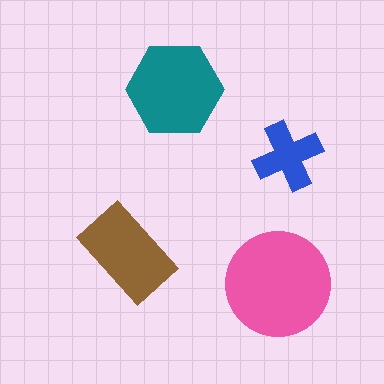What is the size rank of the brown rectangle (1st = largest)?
3rd.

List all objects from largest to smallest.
The pink circle, the teal hexagon, the brown rectangle, the blue cross.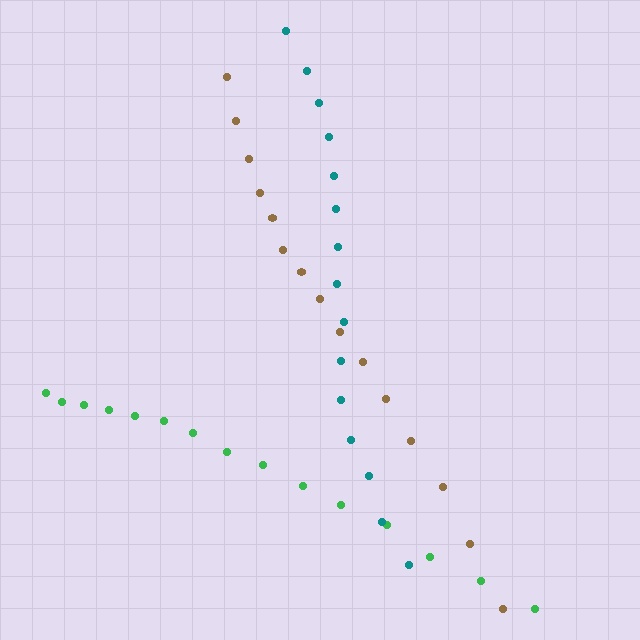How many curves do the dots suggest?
There are 3 distinct paths.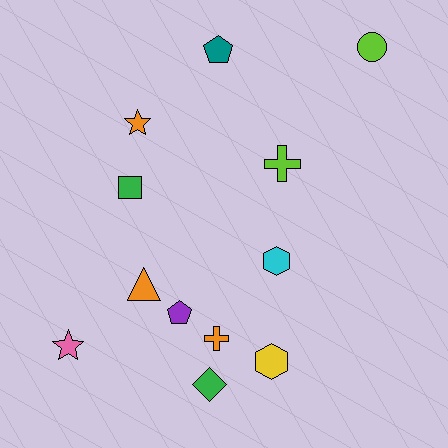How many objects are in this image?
There are 12 objects.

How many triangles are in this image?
There is 1 triangle.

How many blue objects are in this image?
There are no blue objects.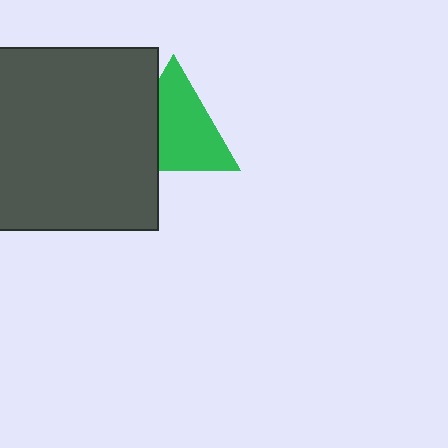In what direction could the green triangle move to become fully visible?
The green triangle could move right. That would shift it out from behind the dark gray square entirely.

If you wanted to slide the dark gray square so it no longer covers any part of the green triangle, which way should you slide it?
Slide it left — that is the most direct way to separate the two shapes.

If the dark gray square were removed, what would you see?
You would see the complete green triangle.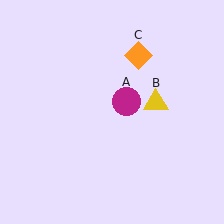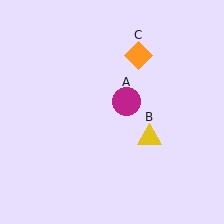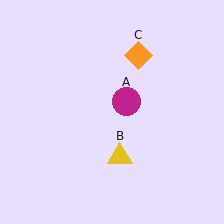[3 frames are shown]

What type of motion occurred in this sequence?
The yellow triangle (object B) rotated clockwise around the center of the scene.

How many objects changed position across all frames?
1 object changed position: yellow triangle (object B).